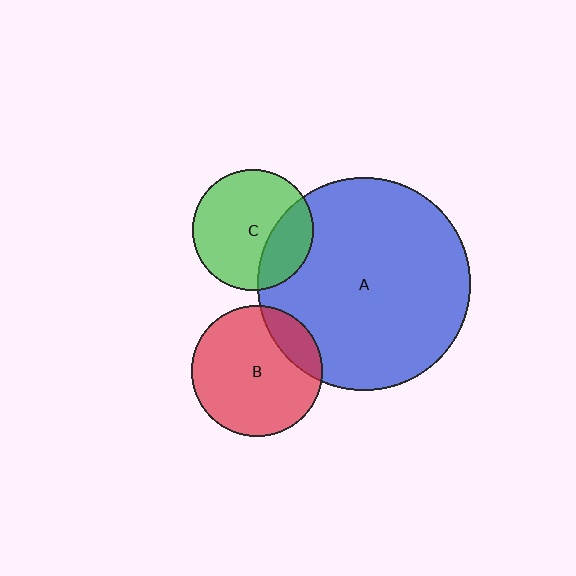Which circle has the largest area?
Circle A (blue).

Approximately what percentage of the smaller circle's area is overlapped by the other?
Approximately 25%.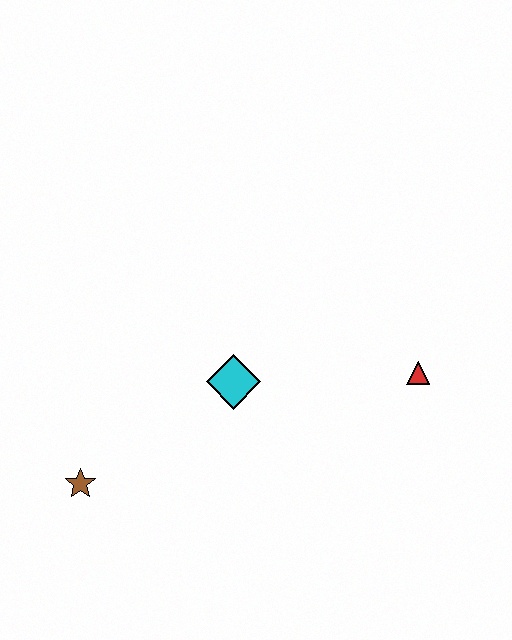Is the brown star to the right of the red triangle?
No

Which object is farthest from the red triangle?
The brown star is farthest from the red triangle.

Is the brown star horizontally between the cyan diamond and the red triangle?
No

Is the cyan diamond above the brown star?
Yes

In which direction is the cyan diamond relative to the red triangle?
The cyan diamond is to the left of the red triangle.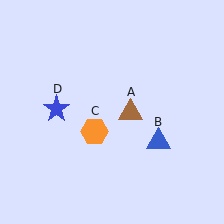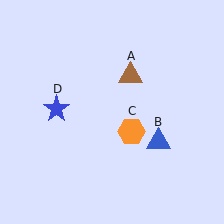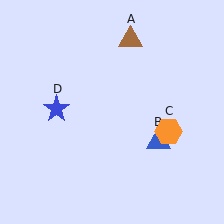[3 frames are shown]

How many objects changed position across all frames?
2 objects changed position: brown triangle (object A), orange hexagon (object C).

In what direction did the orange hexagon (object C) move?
The orange hexagon (object C) moved right.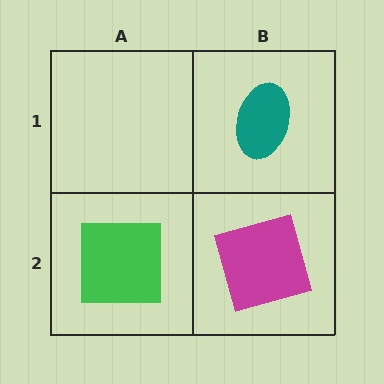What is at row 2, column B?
A magenta square.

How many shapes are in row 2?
2 shapes.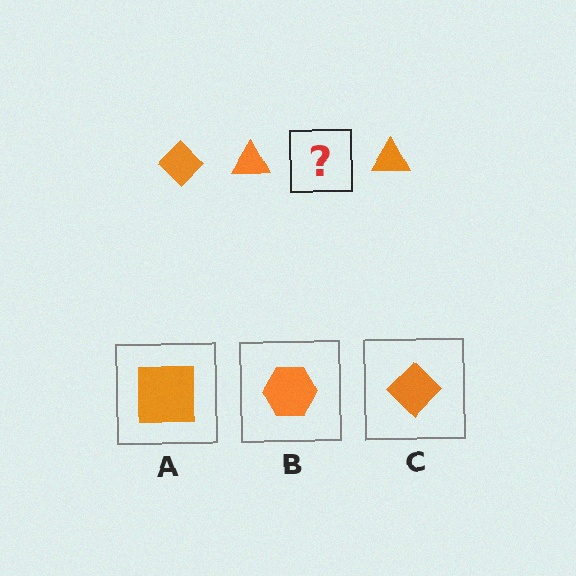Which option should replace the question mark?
Option C.